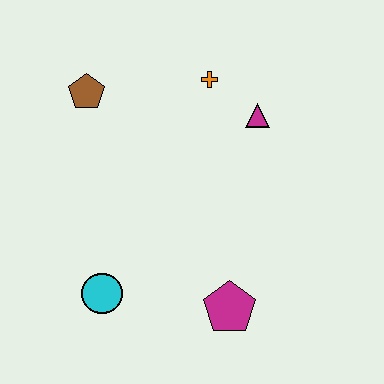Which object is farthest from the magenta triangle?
The cyan circle is farthest from the magenta triangle.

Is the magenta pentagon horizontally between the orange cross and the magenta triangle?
Yes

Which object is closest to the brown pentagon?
The orange cross is closest to the brown pentagon.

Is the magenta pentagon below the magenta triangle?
Yes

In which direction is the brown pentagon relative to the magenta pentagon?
The brown pentagon is above the magenta pentagon.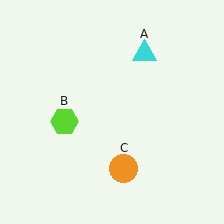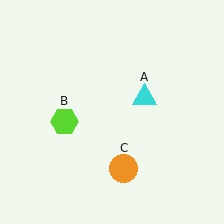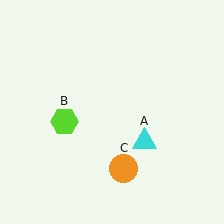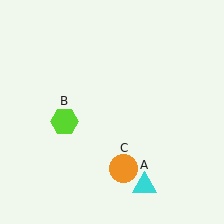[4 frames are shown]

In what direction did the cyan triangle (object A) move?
The cyan triangle (object A) moved down.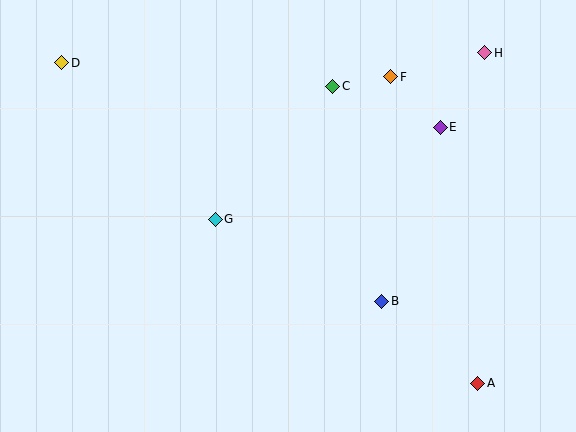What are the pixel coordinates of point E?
Point E is at (440, 127).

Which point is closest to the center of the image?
Point G at (215, 219) is closest to the center.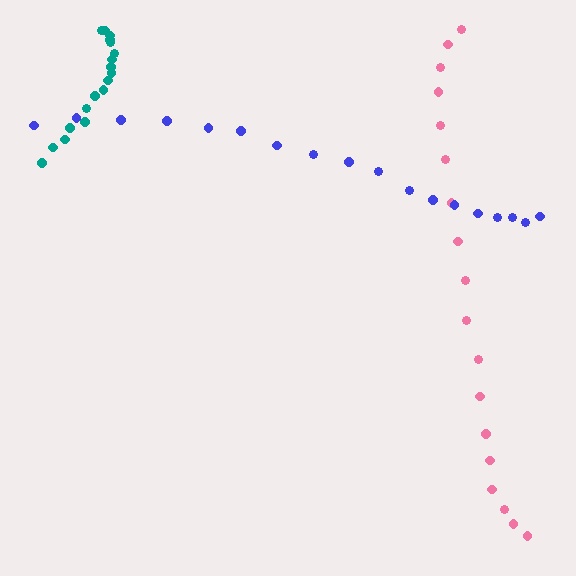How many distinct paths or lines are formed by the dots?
There are 3 distinct paths.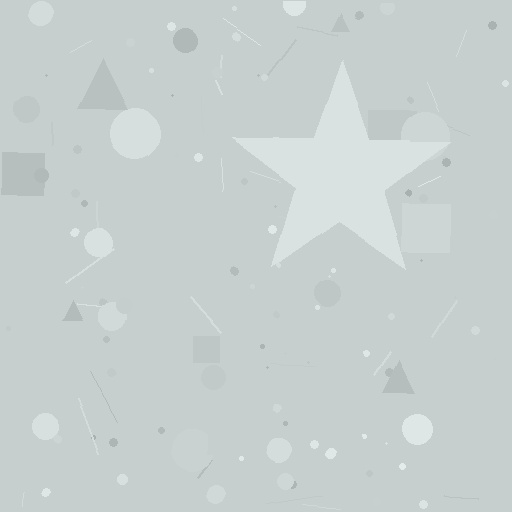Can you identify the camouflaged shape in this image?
The camouflaged shape is a star.